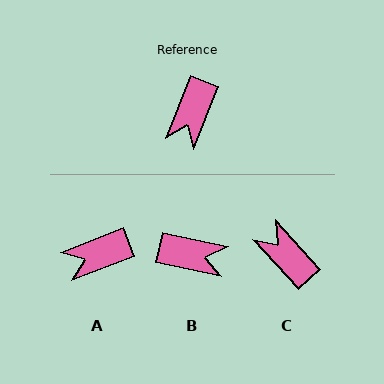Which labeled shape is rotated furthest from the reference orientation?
C, about 116 degrees away.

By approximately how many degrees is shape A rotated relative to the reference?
Approximately 47 degrees clockwise.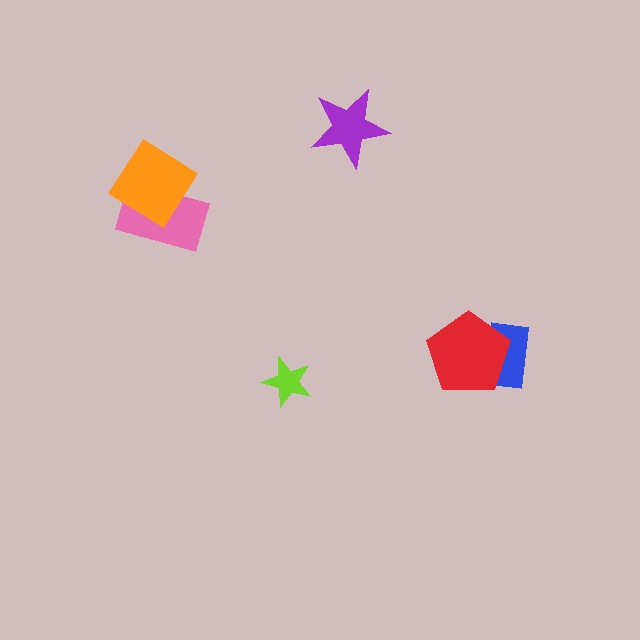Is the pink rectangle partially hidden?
Yes, it is partially covered by another shape.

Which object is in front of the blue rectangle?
The red pentagon is in front of the blue rectangle.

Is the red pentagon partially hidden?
No, no other shape covers it.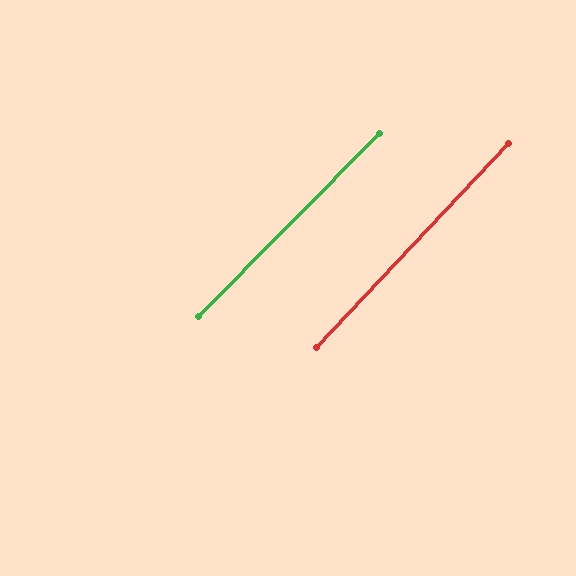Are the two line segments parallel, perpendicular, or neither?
Parallel — their directions differ by only 1.5°.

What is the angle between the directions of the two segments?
Approximately 2 degrees.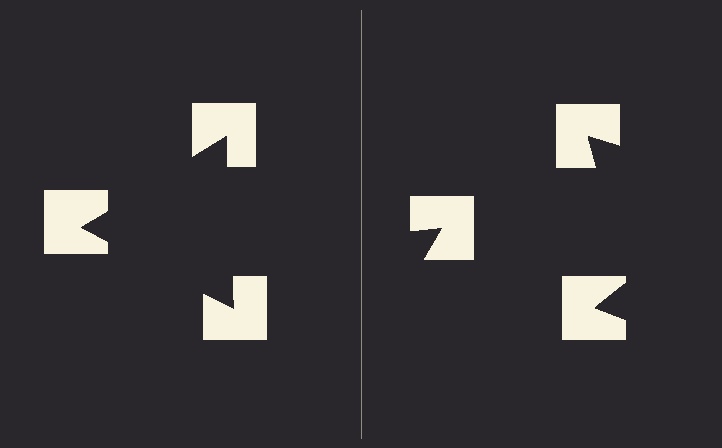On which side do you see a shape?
An illusory triangle appears on the left side. On the right side the wedge cuts are rotated, so no coherent shape forms.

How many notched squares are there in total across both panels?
6 — 3 on each side.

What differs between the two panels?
The notched squares are positioned identically on both sides; only the wedge orientations differ. On the left they align to a triangle; on the right they are misaligned.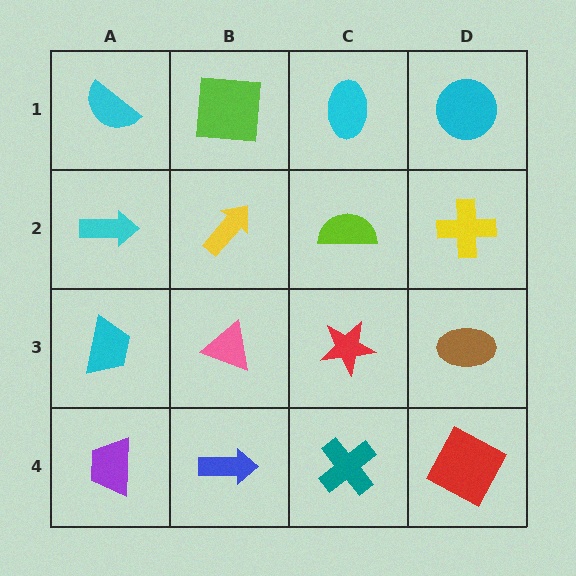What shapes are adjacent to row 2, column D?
A cyan circle (row 1, column D), a brown ellipse (row 3, column D), a lime semicircle (row 2, column C).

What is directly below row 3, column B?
A blue arrow.